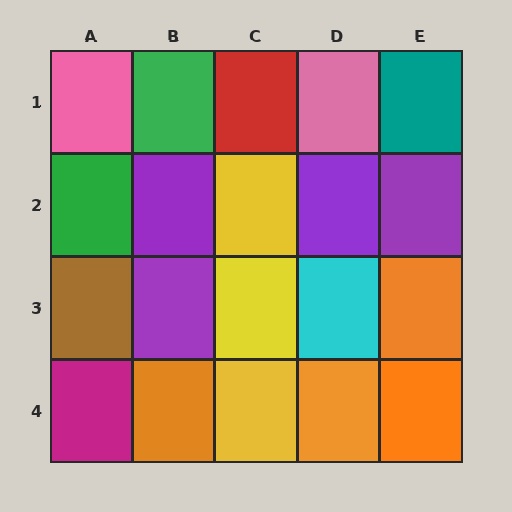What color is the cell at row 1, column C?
Red.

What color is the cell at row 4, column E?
Orange.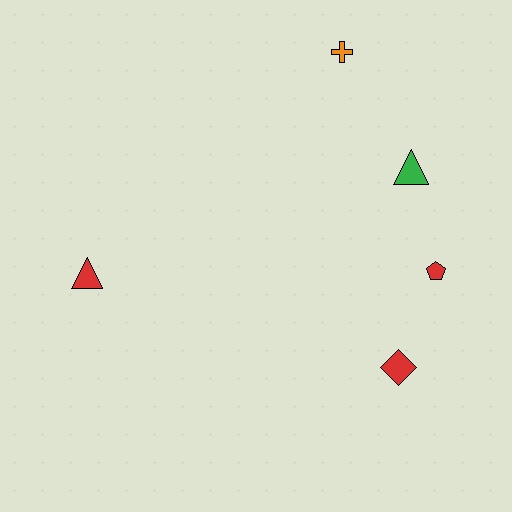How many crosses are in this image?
There is 1 cross.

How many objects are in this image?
There are 5 objects.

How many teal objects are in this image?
There are no teal objects.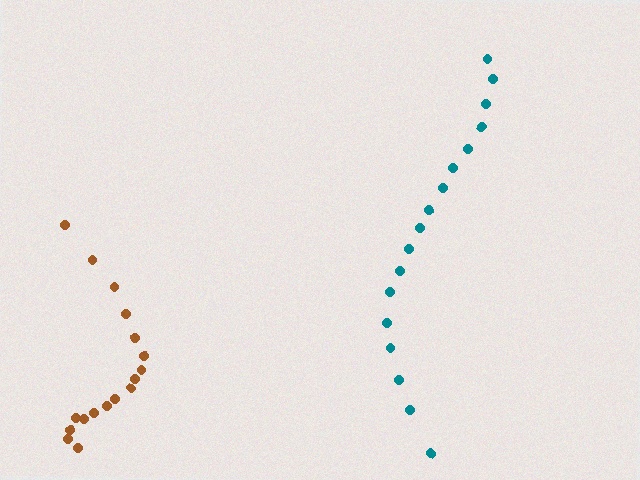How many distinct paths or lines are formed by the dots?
There are 2 distinct paths.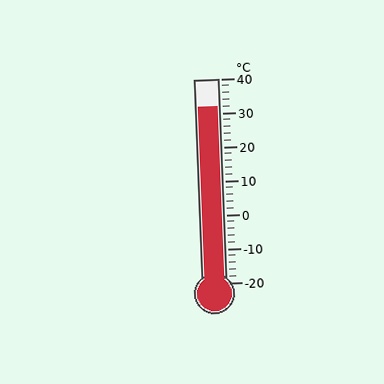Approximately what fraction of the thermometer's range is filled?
The thermometer is filled to approximately 85% of its range.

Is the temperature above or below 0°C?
The temperature is above 0°C.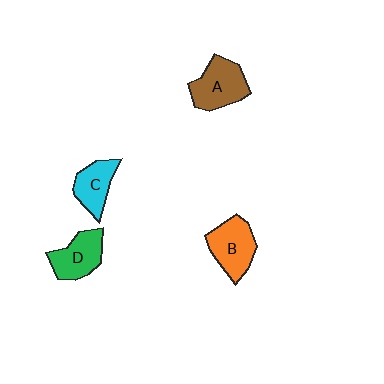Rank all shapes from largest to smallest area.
From largest to smallest: A (brown), B (orange), D (green), C (cyan).